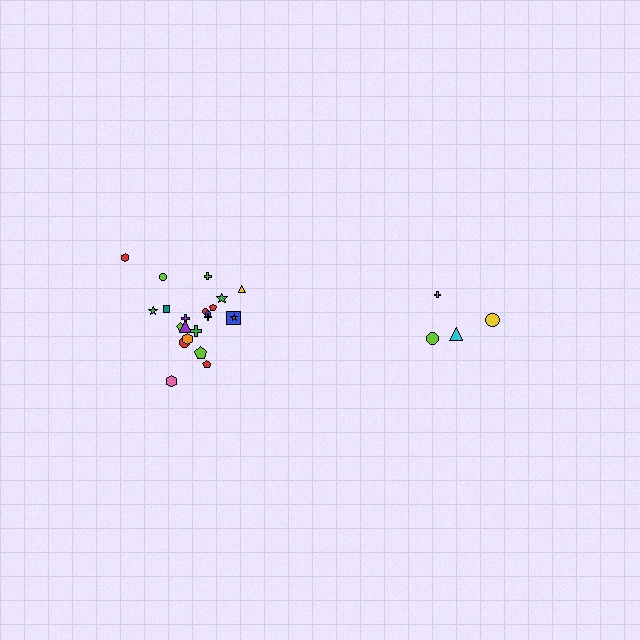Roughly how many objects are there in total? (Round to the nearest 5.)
Roughly 25 objects in total.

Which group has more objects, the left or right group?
The left group.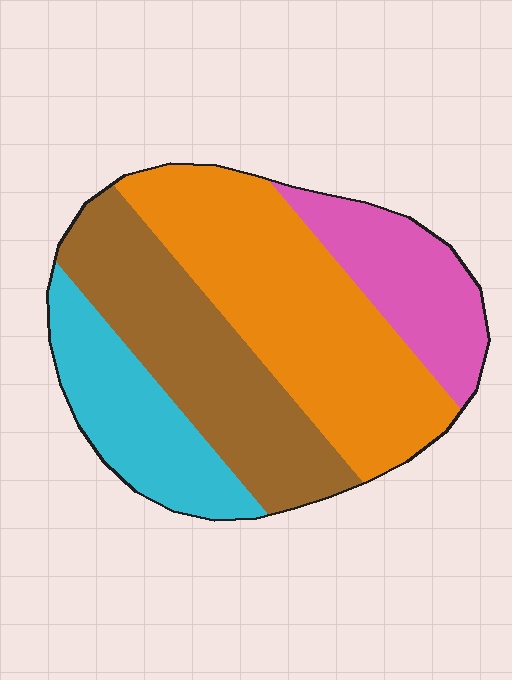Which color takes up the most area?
Orange, at roughly 35%.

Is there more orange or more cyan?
Orange.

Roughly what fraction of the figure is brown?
Brown covers around 30% of the figure.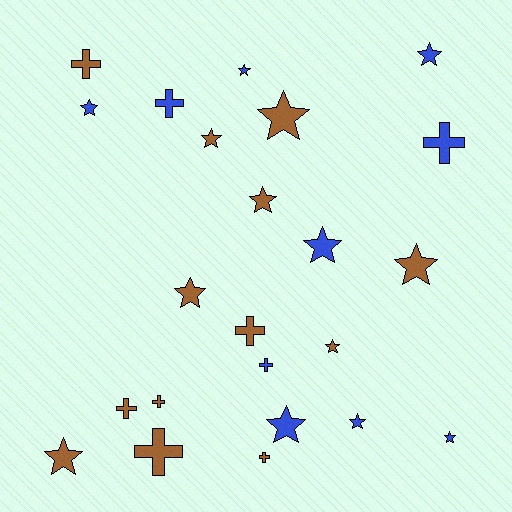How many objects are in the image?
There are 23 objects.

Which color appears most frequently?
Brown, with 13 objects.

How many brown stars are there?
There are 7 brown stars.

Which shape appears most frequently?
Star, with 14 objects.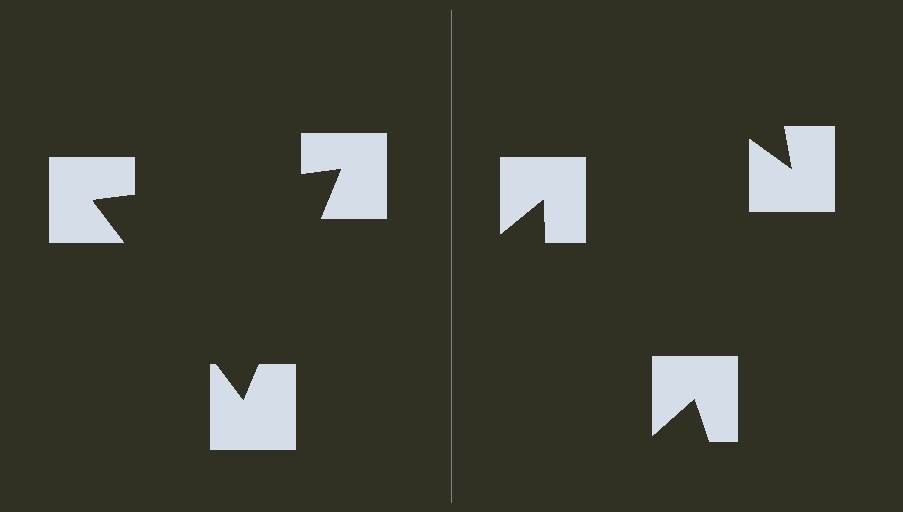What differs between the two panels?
The notched squares are positioned identically on both sides; only the wedge orientations differ. On the left they align to a triangle; on the right they are misaligned.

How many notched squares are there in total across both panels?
6 — 3 on each side.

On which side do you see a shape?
An illusory triangle appears on the left side. On the right side the wedge cuts are rotated, so no coherent shape forms.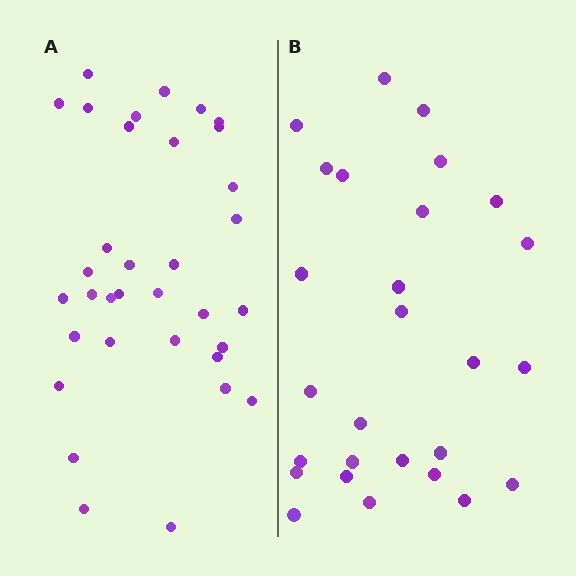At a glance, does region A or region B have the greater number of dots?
Region A (the left region) has more dots.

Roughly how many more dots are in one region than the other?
Region A has roughly 8 or so more dots than region B.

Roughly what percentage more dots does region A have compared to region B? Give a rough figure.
About 25% more.